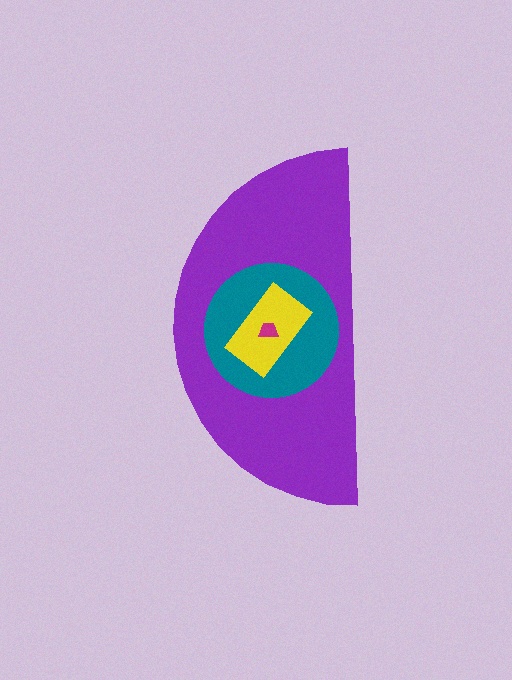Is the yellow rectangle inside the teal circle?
Yes.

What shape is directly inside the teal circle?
The yellow rectangle.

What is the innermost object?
The magenta trapezoid.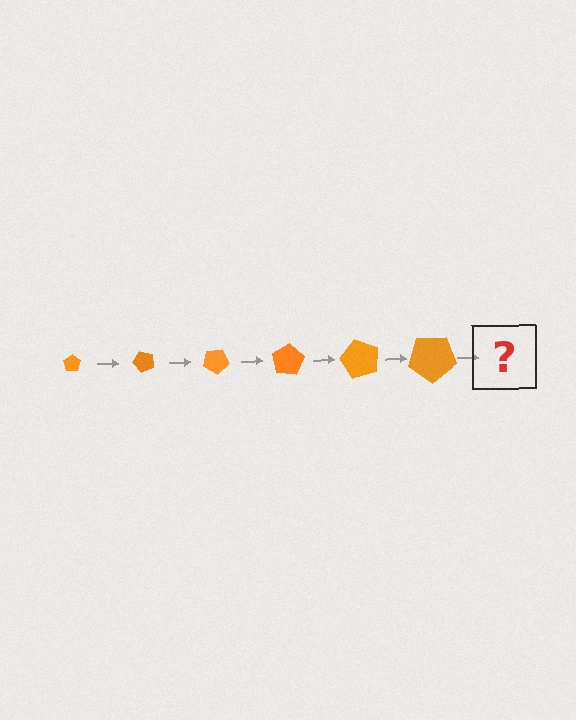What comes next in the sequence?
The next element should be a pentagon, larger than the previous one and rotated 300 degrees from the start.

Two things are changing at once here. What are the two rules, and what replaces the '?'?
The two rules are that the pentagon grows larger each step and it rotates 50 degrees each step. The '?' should be a pentagon, larger than the previous one and rotated 300 degrees from the start.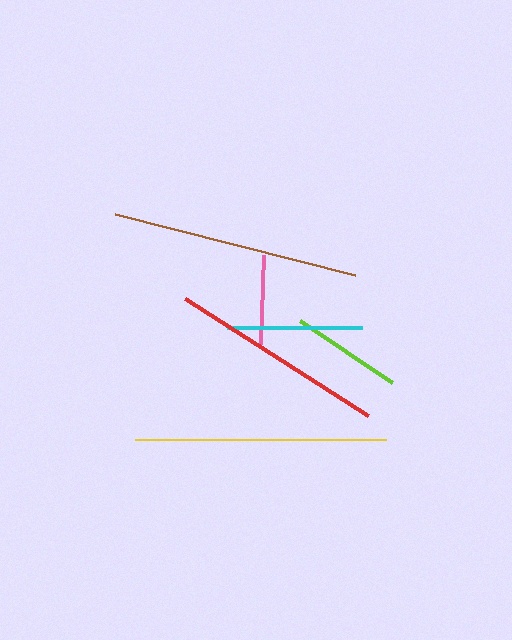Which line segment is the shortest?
The pink line is the shortest at approximately 89 pixels.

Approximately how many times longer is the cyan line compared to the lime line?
The cyan line is approximately 1.2 times the length of the lime line.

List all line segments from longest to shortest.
From longest to shortest: yellow, brown, red, cyan, lime, pink.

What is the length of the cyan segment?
The cyan segment is approximately 134 pixels long.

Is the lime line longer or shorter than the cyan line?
The cyan line is longer than the lime line.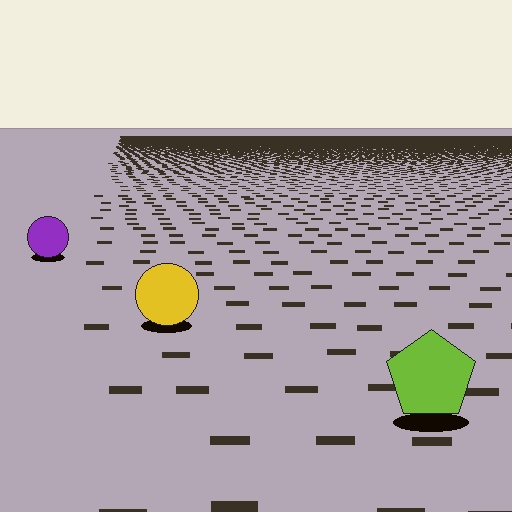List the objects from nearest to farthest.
From nearest to farthest: the lime pentagon, the yellow circle, the purple circle.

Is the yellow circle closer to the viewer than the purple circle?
Yes. The yellow circle is closer — you can tell from the texture gradient: the ground texture is coarser near it.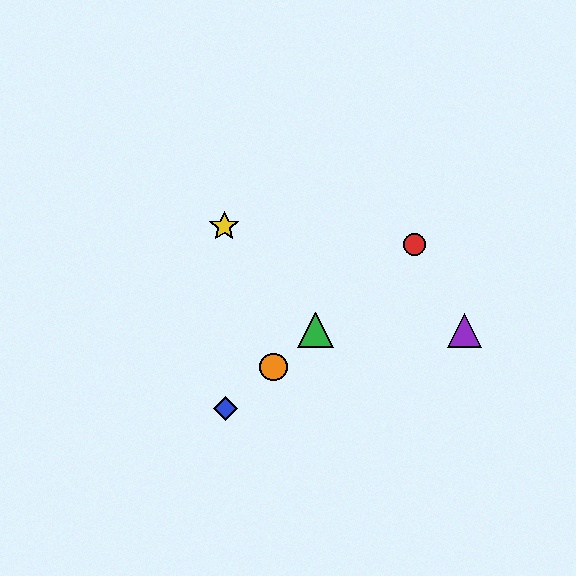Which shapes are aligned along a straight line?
The red circle, the blue diamond, the green triangle, the orange circle are aligned along a straight line.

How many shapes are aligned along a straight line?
4 shapes (the red circle, the blue diamond, the green triangle, the orange circle) are aligned along a straight line.